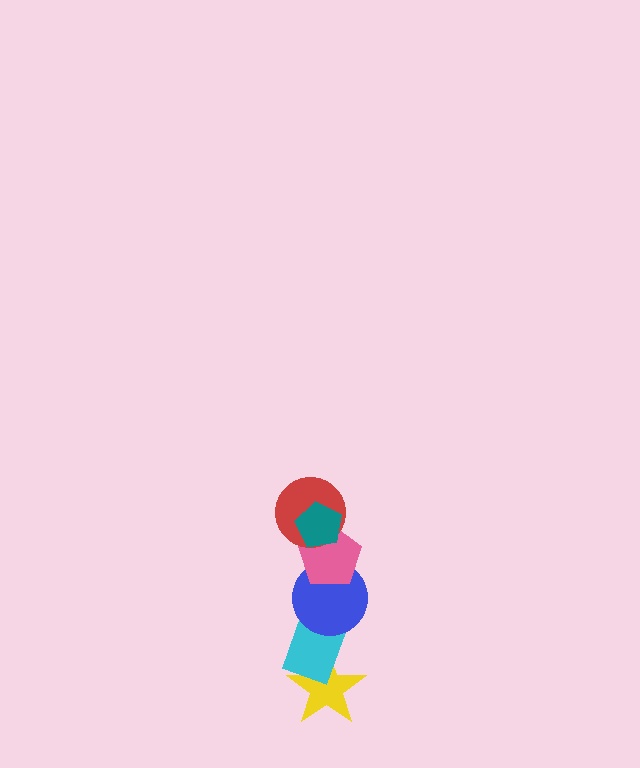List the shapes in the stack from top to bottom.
From top to bottom: the teal pentagon, the red circle, the pink pentagon, the blue circle, the cyan rectangle, the yellow star.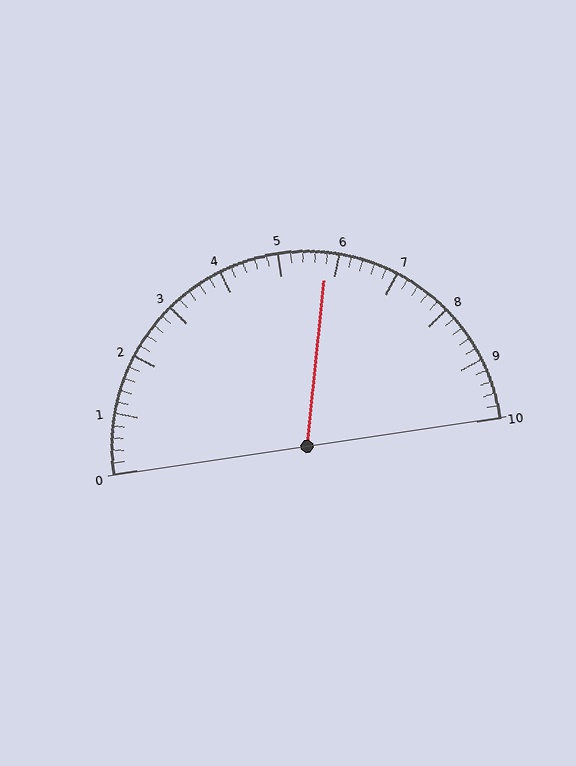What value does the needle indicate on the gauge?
The needle indicates approximately 5.8.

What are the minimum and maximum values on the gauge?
The gauge ranges from 0 to 10.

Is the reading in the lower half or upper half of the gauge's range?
The reading is in the upper half of the range (0 to 10).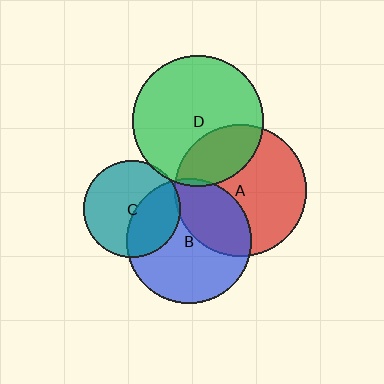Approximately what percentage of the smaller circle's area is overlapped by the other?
Approximately 5%.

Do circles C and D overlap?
Yes.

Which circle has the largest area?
Circle A (red).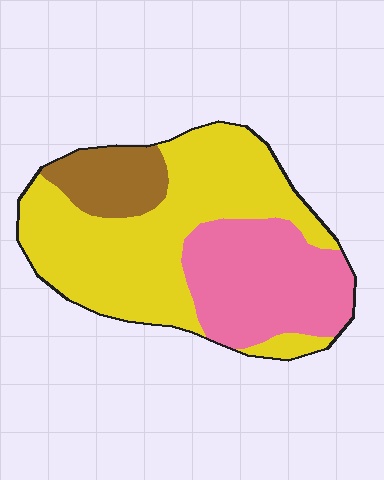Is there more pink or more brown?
Pink.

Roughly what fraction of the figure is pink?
Pink takes up between a quarter and a half of the figure.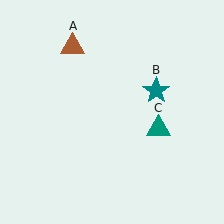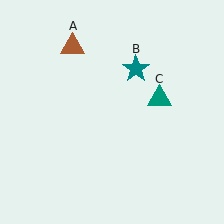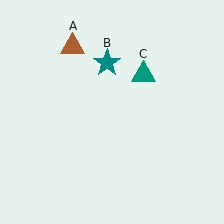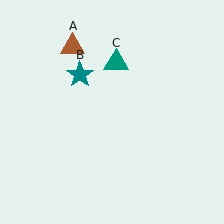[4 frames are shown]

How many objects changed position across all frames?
2 objects changed position: teal star (object B), teal triangle (object C).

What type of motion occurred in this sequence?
The teal star (object B), teal triangle (object C) rotated counterclockwise around the center of the scene.